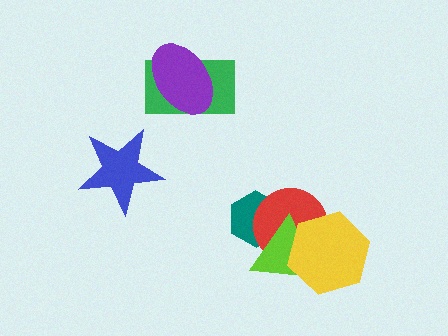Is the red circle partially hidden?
Yes, it is partially covered by another shape.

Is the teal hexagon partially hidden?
Yes, it is partially covered by another shape.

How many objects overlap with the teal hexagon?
2 objects overlap with the teal hexagon.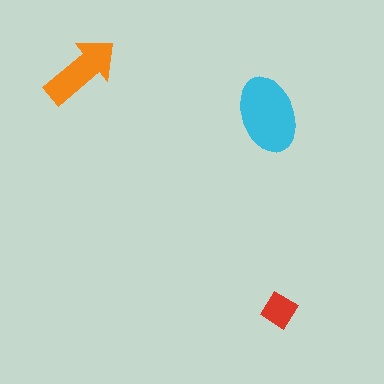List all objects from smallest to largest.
The red diamond, the orange arrow, the cyan ellipse.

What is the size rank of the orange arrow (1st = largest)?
2nd.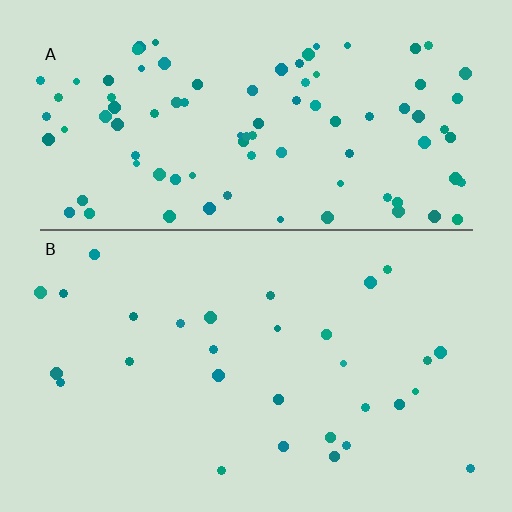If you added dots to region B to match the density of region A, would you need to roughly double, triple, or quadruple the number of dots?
Approximately triple.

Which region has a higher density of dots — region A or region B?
A (the top).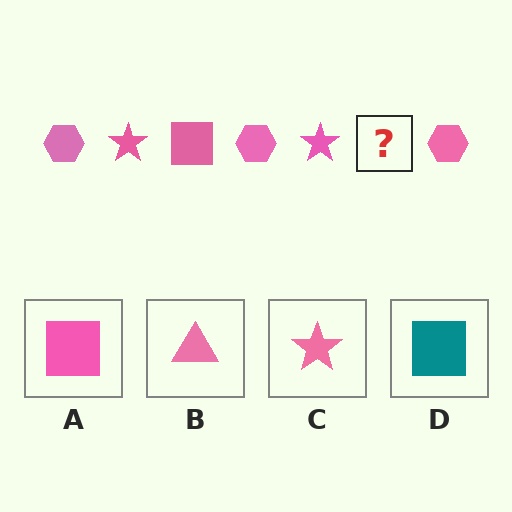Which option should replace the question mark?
Option A.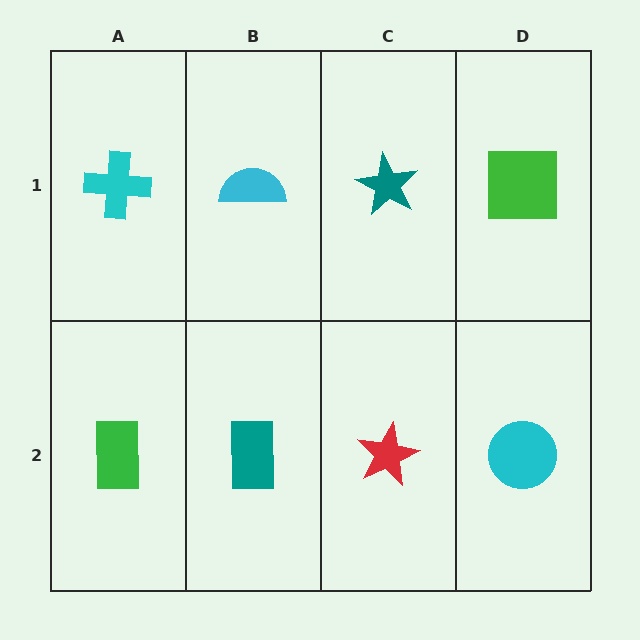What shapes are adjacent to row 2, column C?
A teal star (row 1, column C), a teal rectangle (row 2, column B), a cyan circle (row 2, column D).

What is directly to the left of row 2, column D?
A red star.